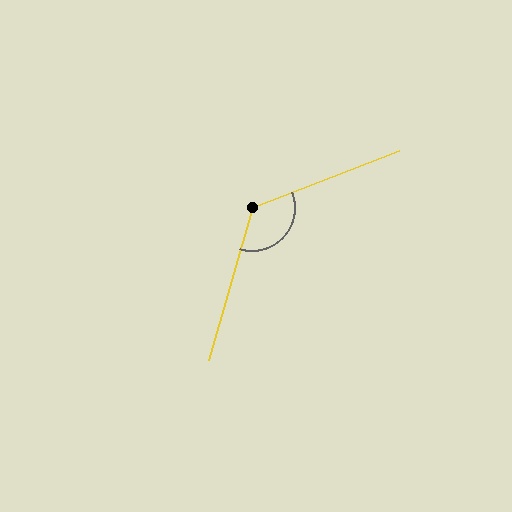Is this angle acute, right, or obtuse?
It is obtuse.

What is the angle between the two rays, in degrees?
Approximately 127 degrees.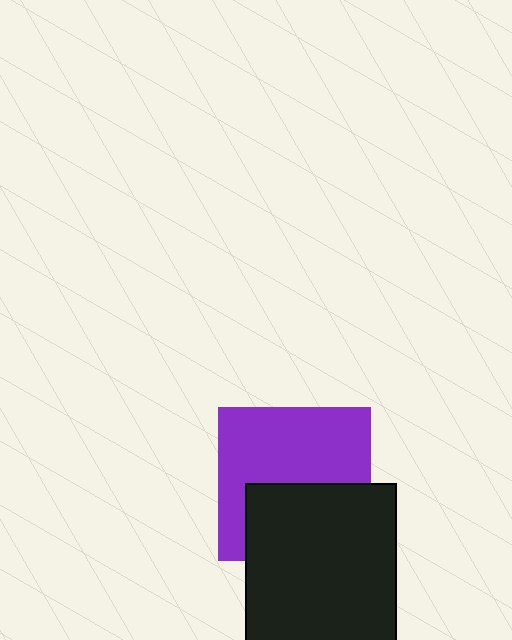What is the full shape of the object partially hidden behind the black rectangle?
The partially hidden object is a purple square.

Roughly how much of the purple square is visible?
About half of it is visible (roughly 59%).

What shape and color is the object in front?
The object in front is a black rectangle.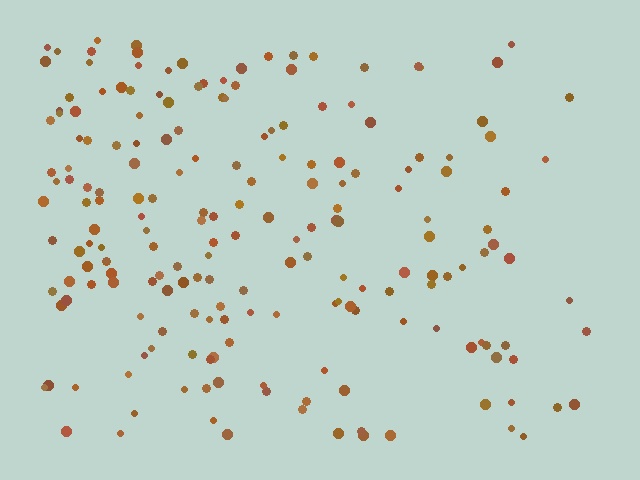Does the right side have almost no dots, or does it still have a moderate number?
Still a moderate number, just noticeably fewer than the left.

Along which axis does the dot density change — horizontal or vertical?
Horizontal.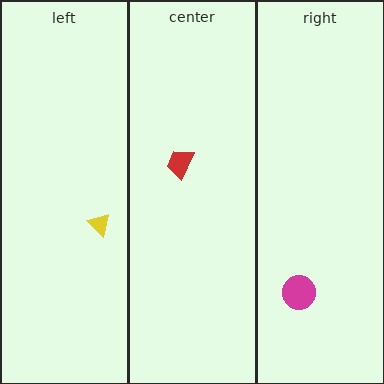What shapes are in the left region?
The yellow triangle.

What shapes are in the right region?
The magenta circle.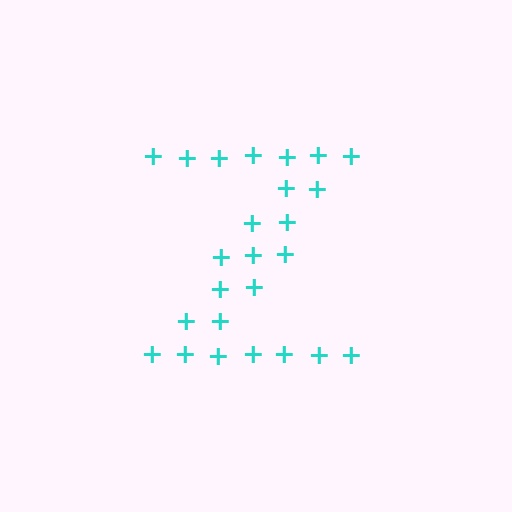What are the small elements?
The small elements are plus signs.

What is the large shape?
The large shape is the letter Z.